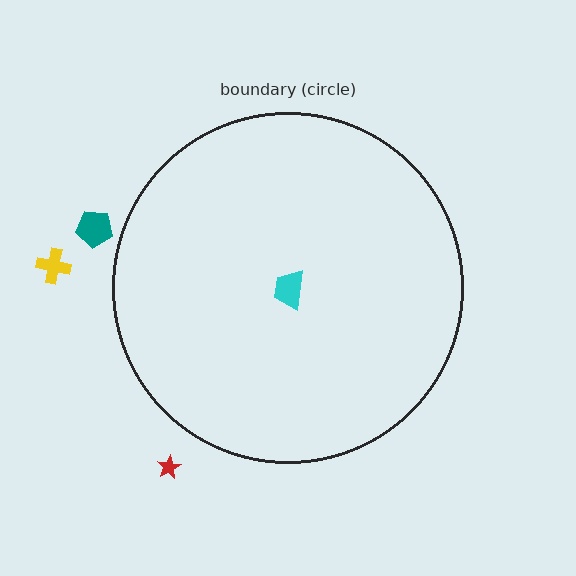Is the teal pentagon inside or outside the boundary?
Outside.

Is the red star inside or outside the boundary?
Outside.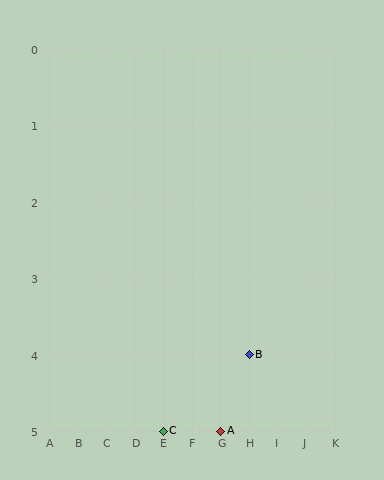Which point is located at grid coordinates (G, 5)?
Point A is at (G, 5).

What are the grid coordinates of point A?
Point A is at grid coordinates (G, 5).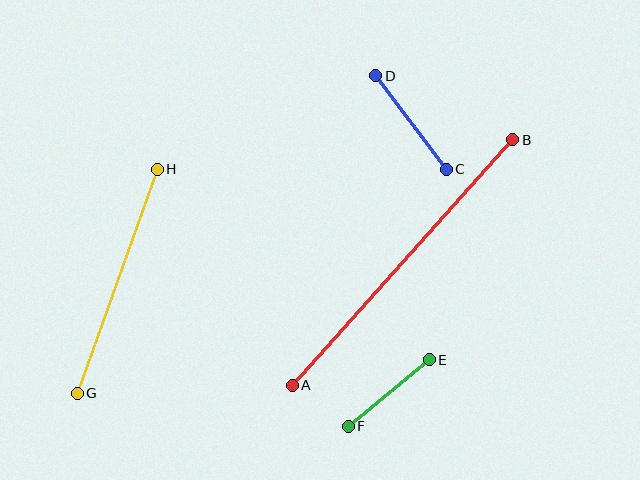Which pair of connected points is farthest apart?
Points A and B are farthest apart.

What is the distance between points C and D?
The distance is approximately 117 pixels.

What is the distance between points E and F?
The distance is approximately 105 pixels.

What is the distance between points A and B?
The distance is approximately 330 pixels.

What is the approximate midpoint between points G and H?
The midpoint is at approximately (117, 281) pixels.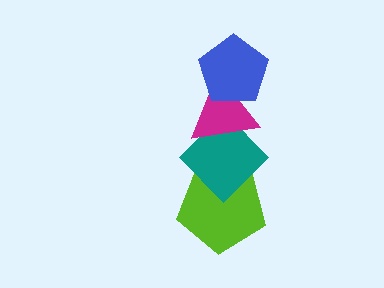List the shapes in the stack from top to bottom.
From top to bottom: the blue pentagon, the magenta triangle, the teal diamond, the lime pentagon.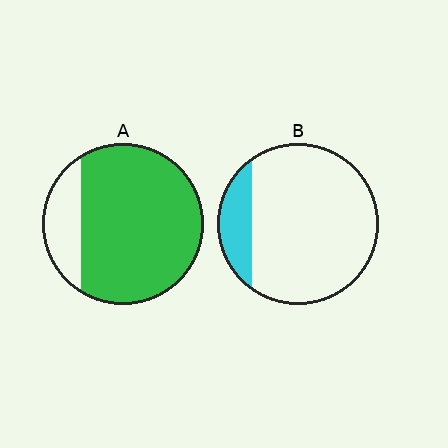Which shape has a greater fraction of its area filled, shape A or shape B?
Shape A.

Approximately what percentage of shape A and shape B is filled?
A is approximately 80% and B is approximately 15%.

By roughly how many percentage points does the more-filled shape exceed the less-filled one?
By roughly 65 percentage points (A over B).